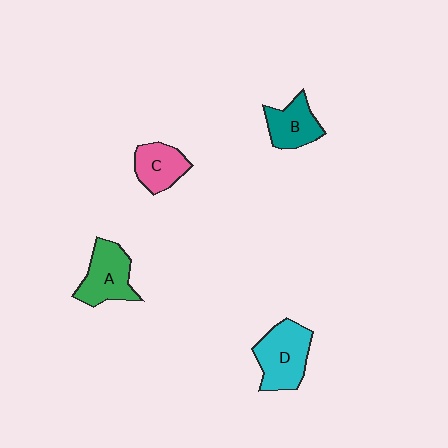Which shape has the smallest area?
Shape C (pink).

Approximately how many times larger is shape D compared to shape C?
Approximately 1.5 times.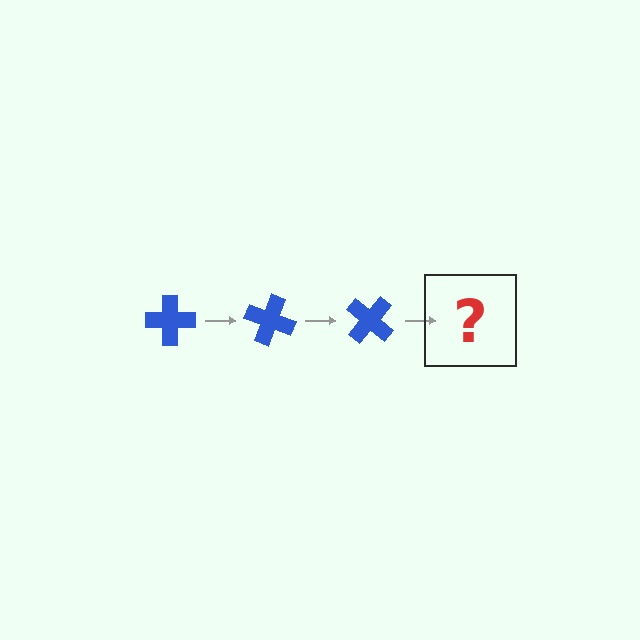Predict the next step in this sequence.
The next step is a blue cross rotated 60 degrees.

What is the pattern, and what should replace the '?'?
The pattern is that the cross rotates 20 degrees each step. The '?' should be a blue cross rotated 60 degrees.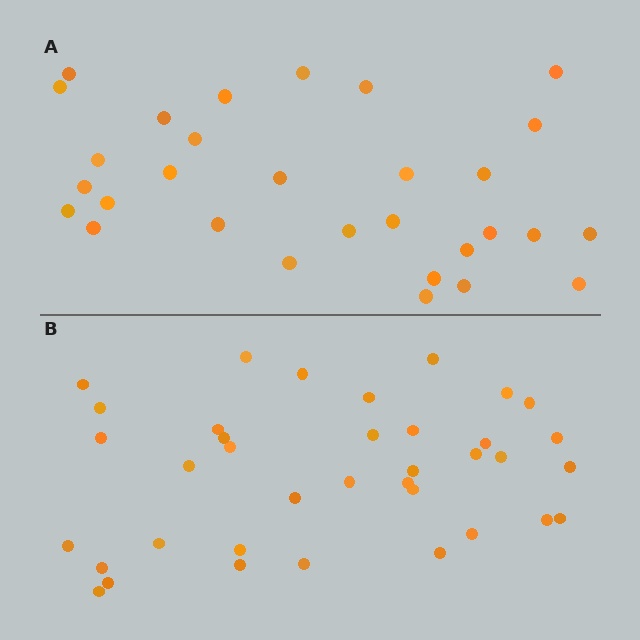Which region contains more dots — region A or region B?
Region B (the bottom region) has more dots.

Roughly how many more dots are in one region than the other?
Region B has roughly 8 or so more dots than region A.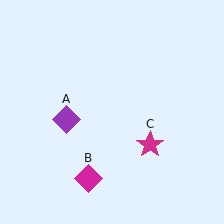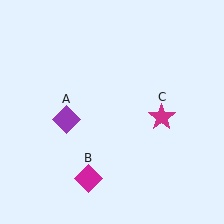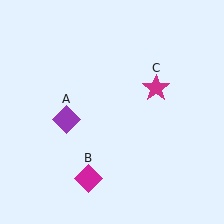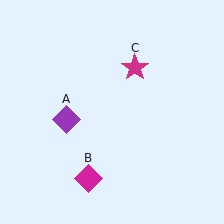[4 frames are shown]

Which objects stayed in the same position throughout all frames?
Purple diamond (object A) and magenta diamond (object B) remained stationary.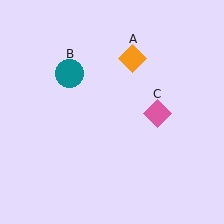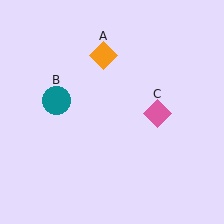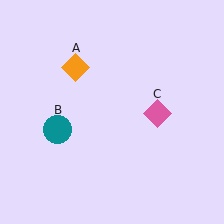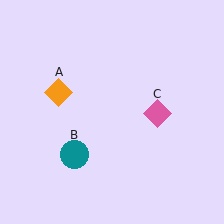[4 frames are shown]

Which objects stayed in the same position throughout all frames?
Pink diamond (object C) remained stationary.